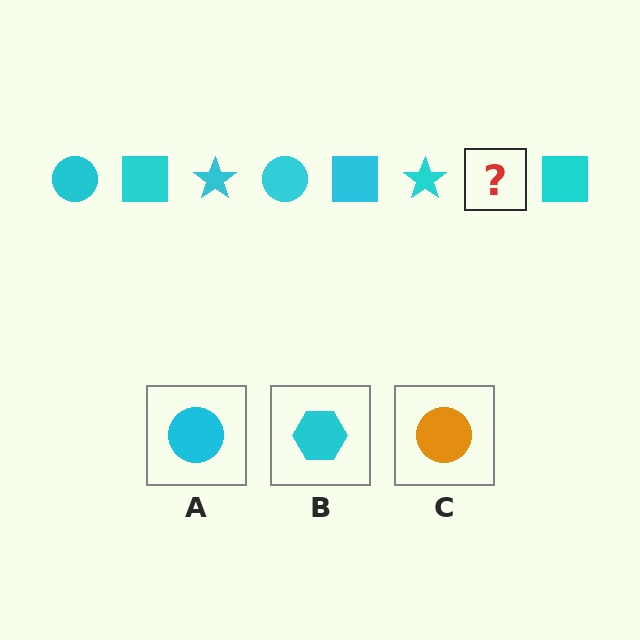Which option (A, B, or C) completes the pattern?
A.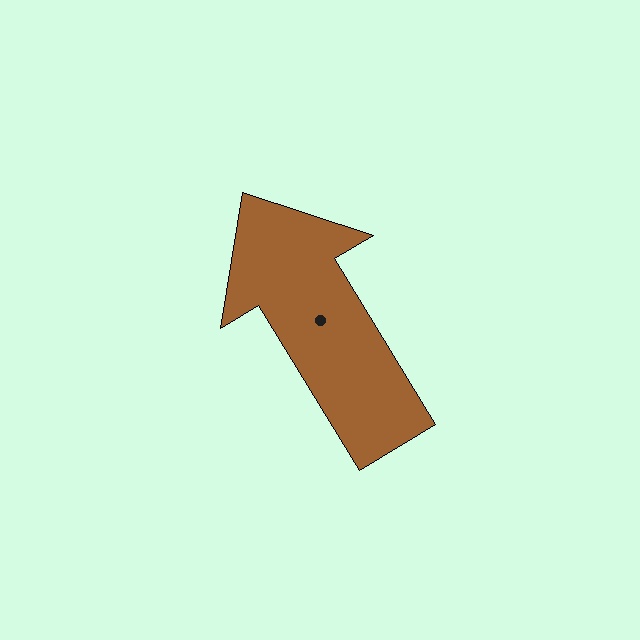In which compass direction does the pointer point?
Northwest.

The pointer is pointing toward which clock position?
Roughly 11 o'clock.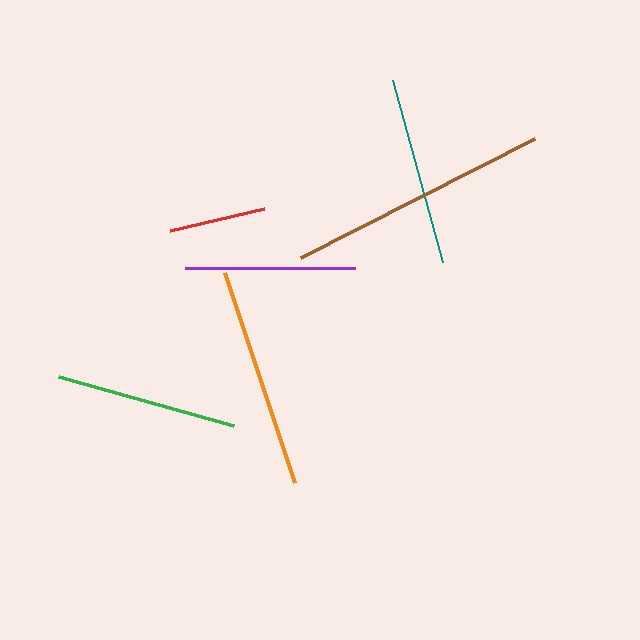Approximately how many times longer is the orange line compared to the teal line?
The orange line is approximately 1.2 times the length of the teal line.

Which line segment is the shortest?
The red line is the shortest at approximately 97 pixels.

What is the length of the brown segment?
The brown segment is approximately 263 pixels long.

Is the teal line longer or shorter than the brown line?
The brown line is longer than the teal line.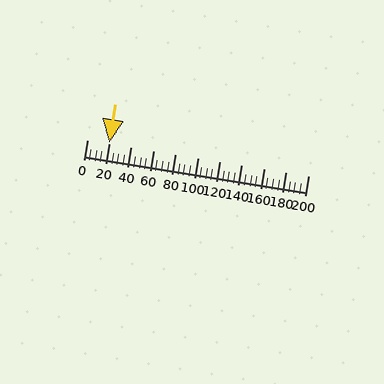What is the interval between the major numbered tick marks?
The major tick marks are spaced 20 units apart.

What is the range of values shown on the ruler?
The ruler shows values from 0 to 200.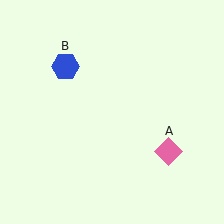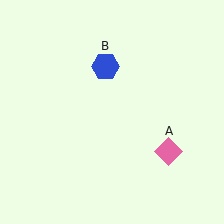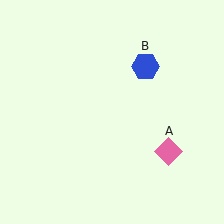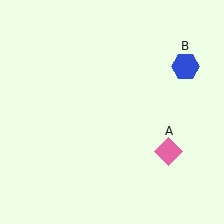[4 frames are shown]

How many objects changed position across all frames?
1 object changed position: blue hexagon (object B).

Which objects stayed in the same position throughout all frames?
Pink diamond (object A) remained stationary.